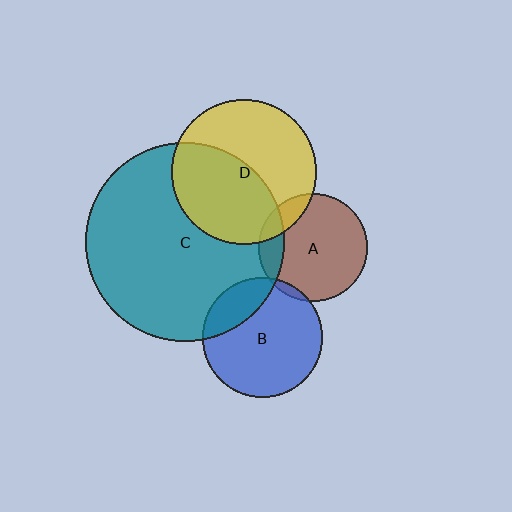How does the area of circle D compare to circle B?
Approximately 1.5 times.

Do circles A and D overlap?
Yes.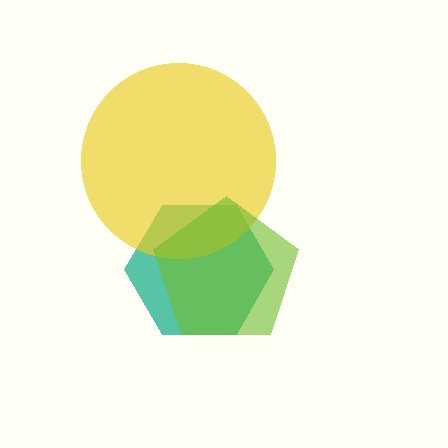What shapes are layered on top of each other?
The layered shapes are: a teal hexagon, a yellow circle, a lime pentagon.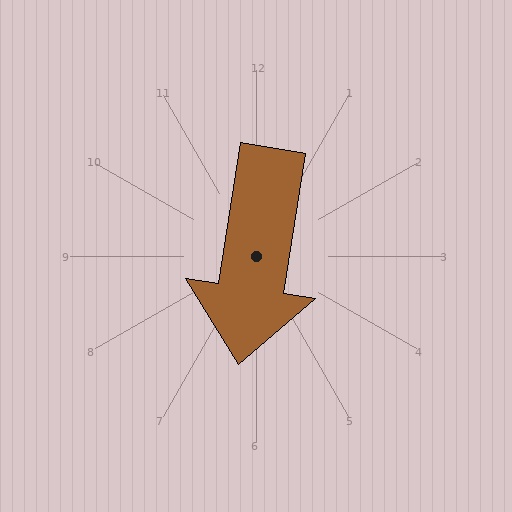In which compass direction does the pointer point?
South.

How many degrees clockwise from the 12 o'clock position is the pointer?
Approximately 189 degrees.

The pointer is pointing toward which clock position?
Roughly 6 o'clock.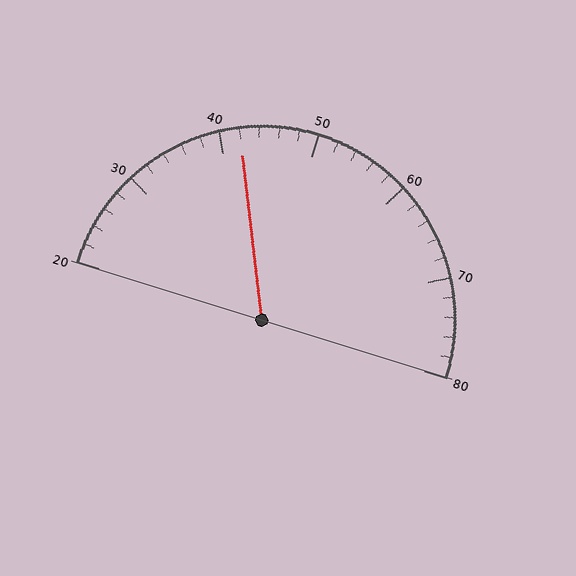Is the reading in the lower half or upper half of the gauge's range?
The reading is in the lower half of the range (20 to 80).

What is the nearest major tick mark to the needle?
The nearest major tick mark is 40.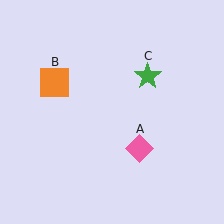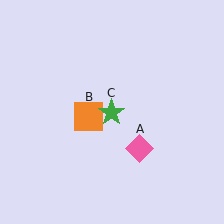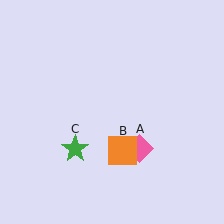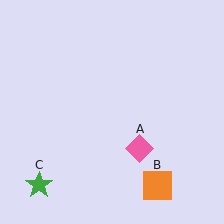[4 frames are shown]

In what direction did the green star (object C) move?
The green star (object C) moved down and to the left.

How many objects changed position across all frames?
2 objects changed position: orange square (object B), green star (object C).